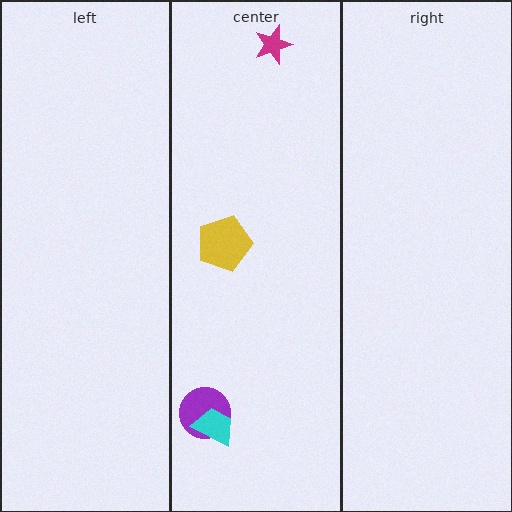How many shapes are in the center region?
4.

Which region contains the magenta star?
The center region.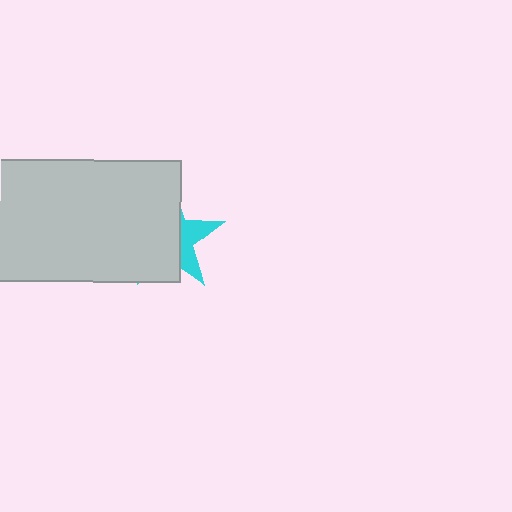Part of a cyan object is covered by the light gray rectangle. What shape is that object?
It is a star.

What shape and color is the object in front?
The object in front is a light gray rectangle.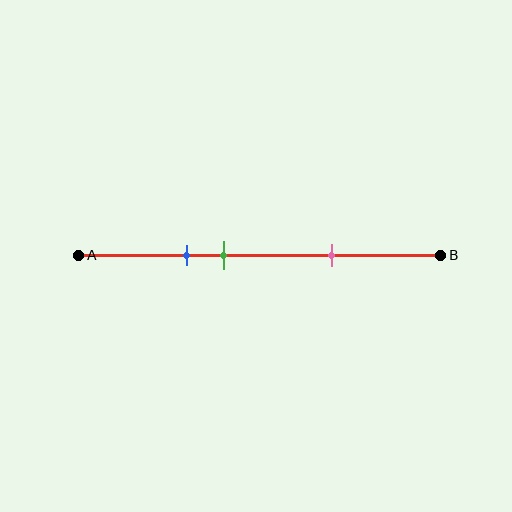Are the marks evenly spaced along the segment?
No, the marks are not evenly spaced.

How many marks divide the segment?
There are 3 marks dividing the segment.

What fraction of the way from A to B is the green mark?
The green mark is approximately 40% (0.4) of the way from A to B.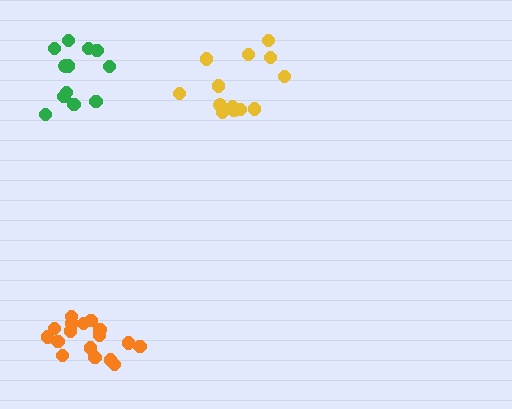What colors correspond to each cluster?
The clusters are colored: yellow, orange, green.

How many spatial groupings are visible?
There are 3 spatial groupings.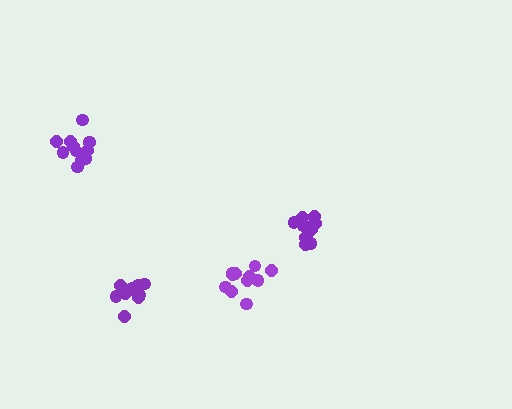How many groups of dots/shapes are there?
There are 4 groups.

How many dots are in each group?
Group 1: 13 dots, Group 2: 11 dots, Group 3: 11 dots, Group 4: 13 dots (48 total).